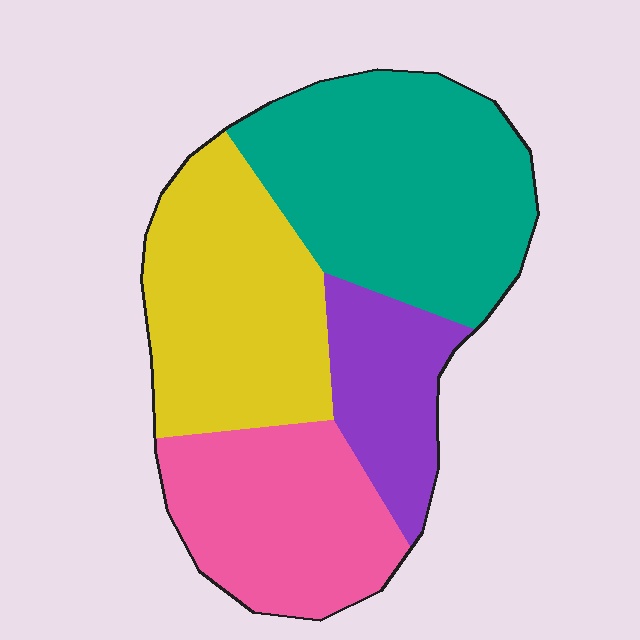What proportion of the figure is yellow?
Yellow covers about 30% of the figure.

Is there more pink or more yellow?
Yellow.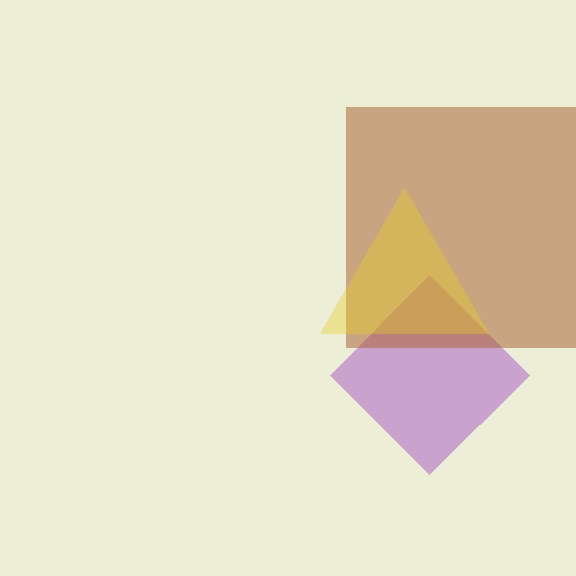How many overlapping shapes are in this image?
There are 3 overlapping shapes in the image.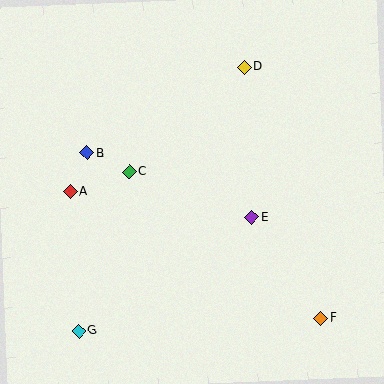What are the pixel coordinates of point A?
Point A is at (70, 192).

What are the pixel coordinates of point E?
Point E is at (252, 217).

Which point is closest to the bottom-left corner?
Point G is closest to the bottom-left corner.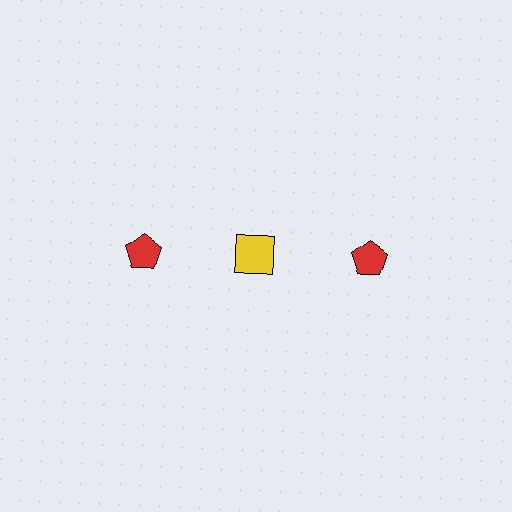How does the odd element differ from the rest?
It differs in both color (yellow instead of red) and shape (square instead of pentagon).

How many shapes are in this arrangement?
There are 3 shapes arranged in a grid pattern.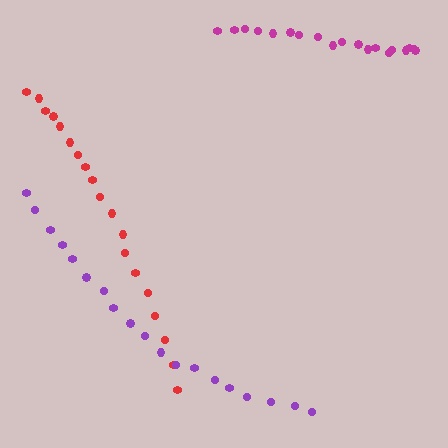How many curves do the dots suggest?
There are 3 distinct paths.